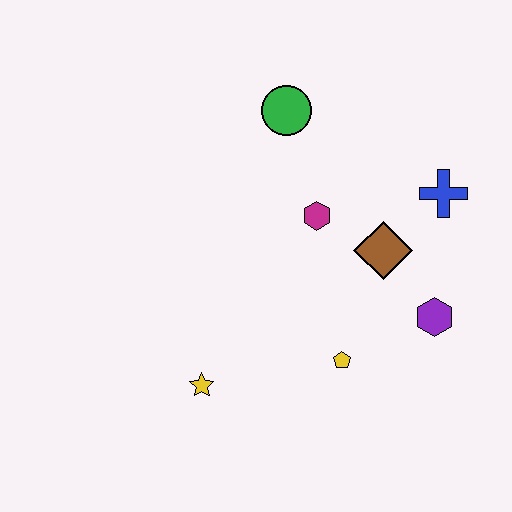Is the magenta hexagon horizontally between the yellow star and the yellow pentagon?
Yes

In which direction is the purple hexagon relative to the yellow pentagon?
The purple hexagon is to the right of the yellow pentagon.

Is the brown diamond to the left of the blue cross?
Yes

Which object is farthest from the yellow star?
The blue cross is farthest from the yellow star.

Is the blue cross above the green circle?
No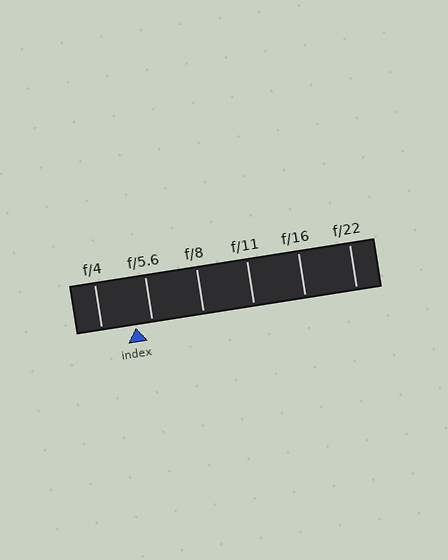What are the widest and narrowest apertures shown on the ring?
The widest aperture shown is f/4 and the narrowest is f/22.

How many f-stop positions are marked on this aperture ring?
There are 6 f-stop positions marked.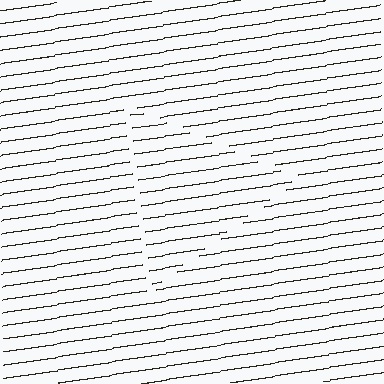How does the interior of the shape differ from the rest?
The interior of the shape contains the same grating, shifted by half a period — the contour is defined by the phase discontinuity where line-ends from the inner and outer gratings abut.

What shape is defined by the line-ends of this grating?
An illusory triangle. The interior of the shape contains the same grating, shifted by half a period — the contour is defined by the phase discontinuity where line-ends from the inner and outer gratings abut.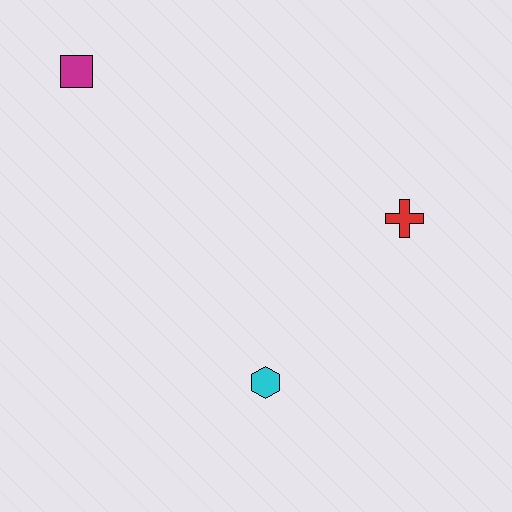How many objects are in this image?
There are 3 objects.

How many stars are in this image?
There are no stars.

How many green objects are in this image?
There are no green objects.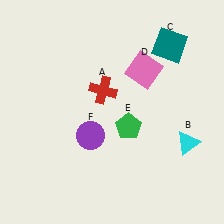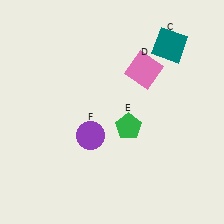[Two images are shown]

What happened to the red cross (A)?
The red cross (A) was removed in Image 2. It was in the top-left area of Image 1.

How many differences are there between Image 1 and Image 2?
There are 2 differences between the two images.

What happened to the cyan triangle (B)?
The cyan triangle (B) was removed in Image 2. It was in the bottom-right area of Image 1.